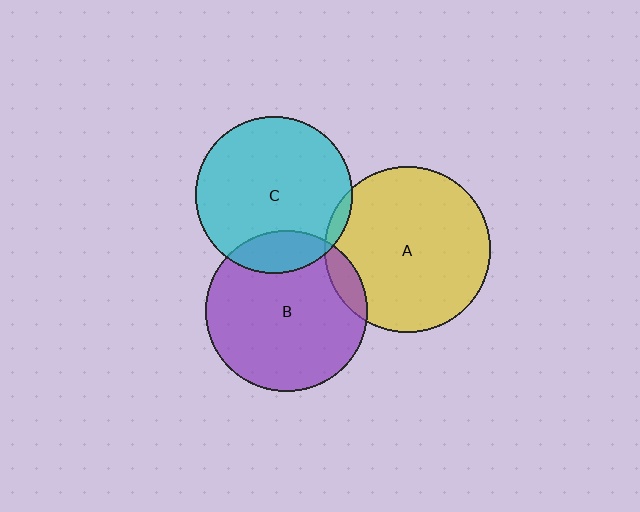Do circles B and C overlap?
Yes.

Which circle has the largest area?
Circle A (yellow).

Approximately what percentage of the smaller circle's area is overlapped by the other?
Approximately 15%.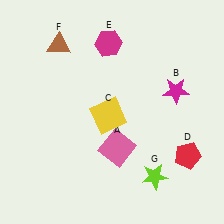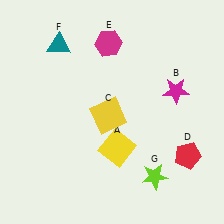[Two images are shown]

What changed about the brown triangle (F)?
In Image 1, F is brown. In Image 2, it changed to teal.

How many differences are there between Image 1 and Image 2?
There are 2 differences between the two images.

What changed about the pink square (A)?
In Image 1, A is pink. In Image 2, it changed to yellow.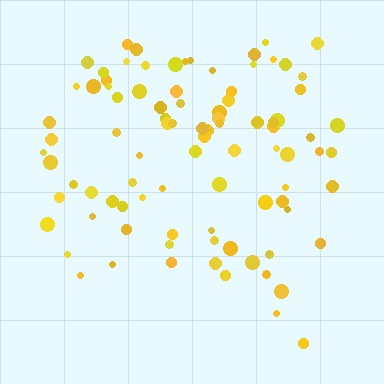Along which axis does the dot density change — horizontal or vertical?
Vertical.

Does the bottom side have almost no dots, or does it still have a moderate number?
Still a moderate number, just noticeably fewer than the top.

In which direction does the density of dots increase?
From bottom to top, with the top side densest.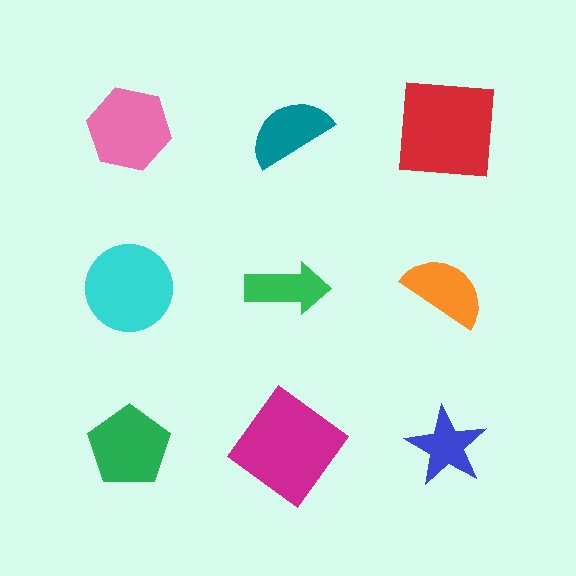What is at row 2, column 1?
A cyan circle.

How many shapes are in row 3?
3 shapes.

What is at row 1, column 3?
A red square.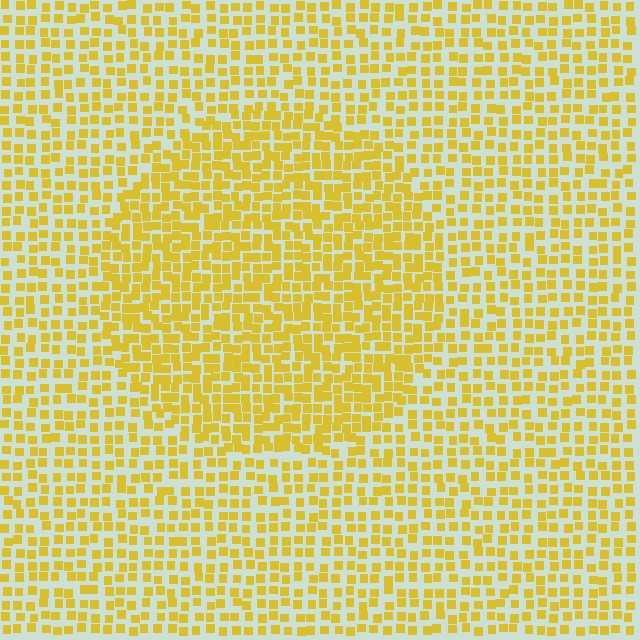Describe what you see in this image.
The image contains small yellow elements arranged at two different densities. A circle-shaped region is visible where the elements are more densely packed than the surrounding area.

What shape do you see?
I see a circle.